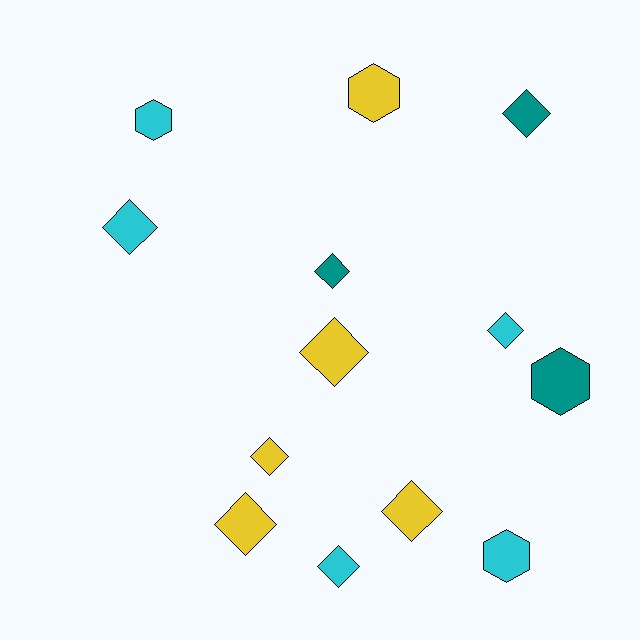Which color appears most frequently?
Cyan, with 5 objects.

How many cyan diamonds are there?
There are 3 cyan diamonds.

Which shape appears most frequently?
Diamond, with 9 objects.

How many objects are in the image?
There are 13 objects.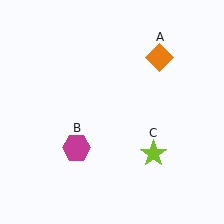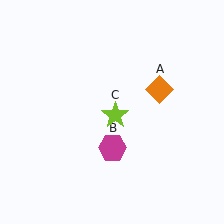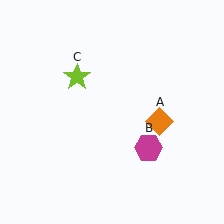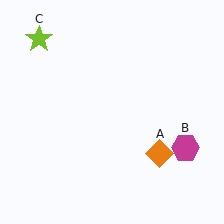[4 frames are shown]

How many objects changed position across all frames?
3 objects changed position: orange diamond (object A), magenta hexagon (object B), lime star (object C).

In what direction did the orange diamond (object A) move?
The orange diamond (object A) moved down.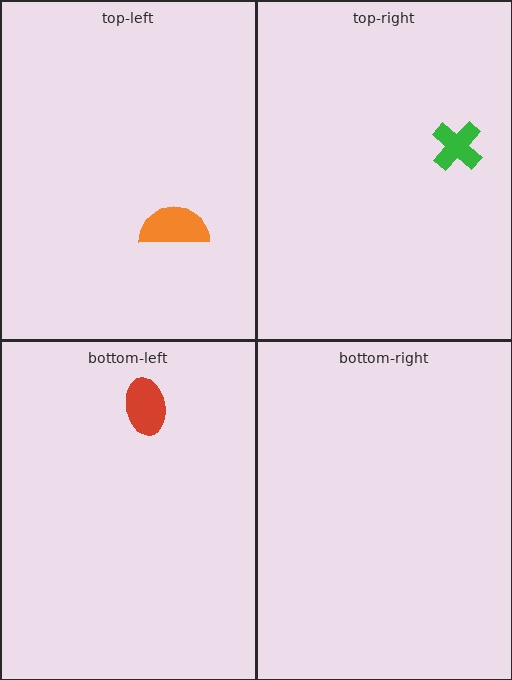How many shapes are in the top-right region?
1.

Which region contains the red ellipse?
The bottom-left region.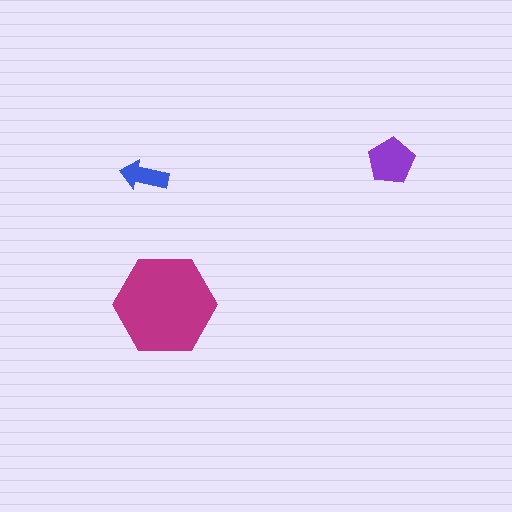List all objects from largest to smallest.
The magenta hexagon, the purple pentagon, the blue arrow.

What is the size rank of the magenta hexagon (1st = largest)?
1st.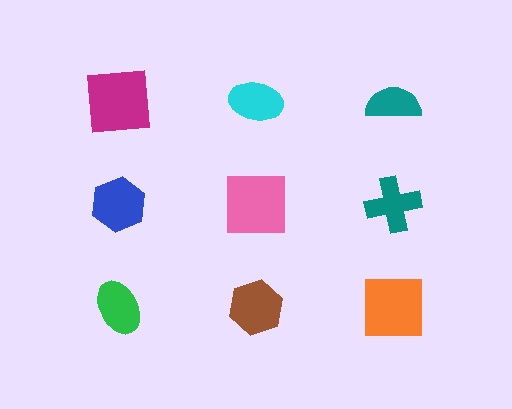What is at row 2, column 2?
A pink square.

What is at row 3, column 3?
An orange square.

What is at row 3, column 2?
A brown hexagon.